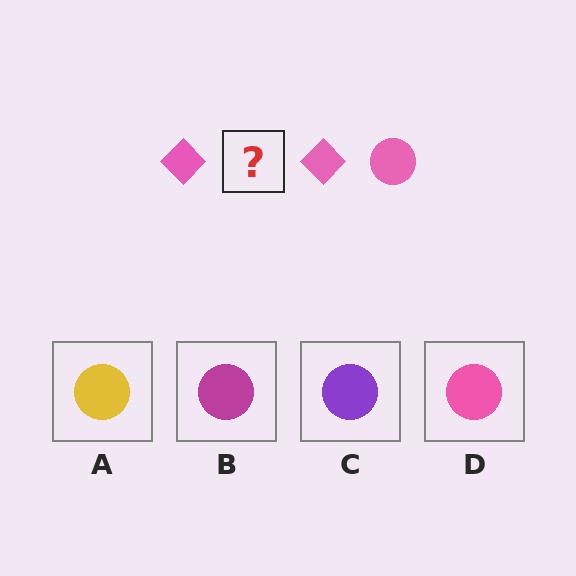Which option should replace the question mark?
Option D.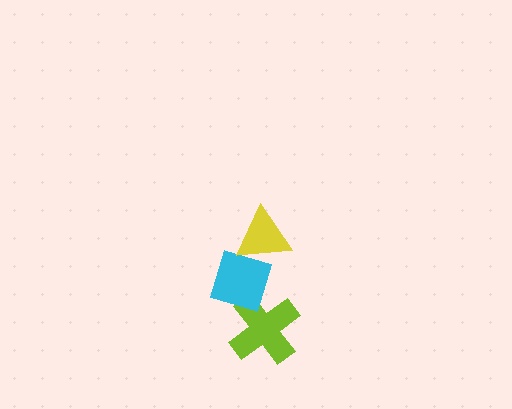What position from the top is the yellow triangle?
The yellow triangle is 1st from the top.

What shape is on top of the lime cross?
The cyan diamond is on top of the lime cross.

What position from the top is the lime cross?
The lime cross is 3rd from the top.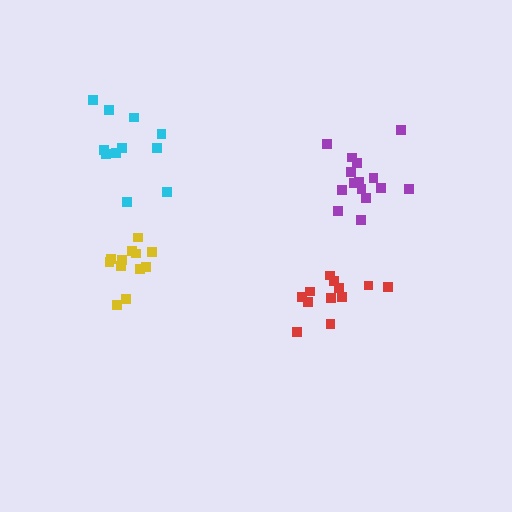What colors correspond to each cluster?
The clusters are colored: red, yellow, cyan, purple.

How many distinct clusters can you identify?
There are 4 distinct clusters.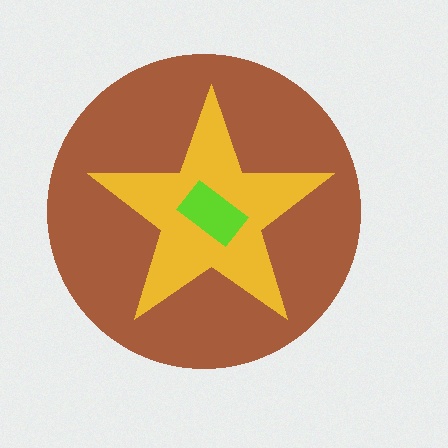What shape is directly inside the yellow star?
The lime rectangle.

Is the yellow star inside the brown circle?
Yes.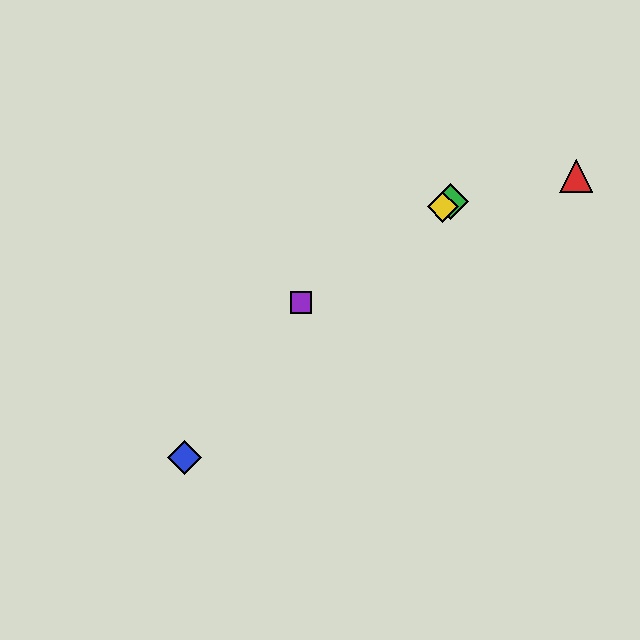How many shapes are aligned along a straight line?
3 shapes (the green diamond, the yellow diamond, the purple square) are aligned along a straight line.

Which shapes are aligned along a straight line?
The green diamond, the yellow diamond, the purple square are aligned along a straight line.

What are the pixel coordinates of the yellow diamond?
The yellow diamond is at (443, 207).